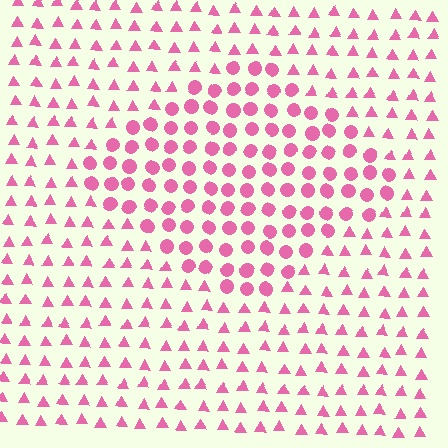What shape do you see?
I see a diamond.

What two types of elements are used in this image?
The image uses circles inside the diamond region and triangles outside it.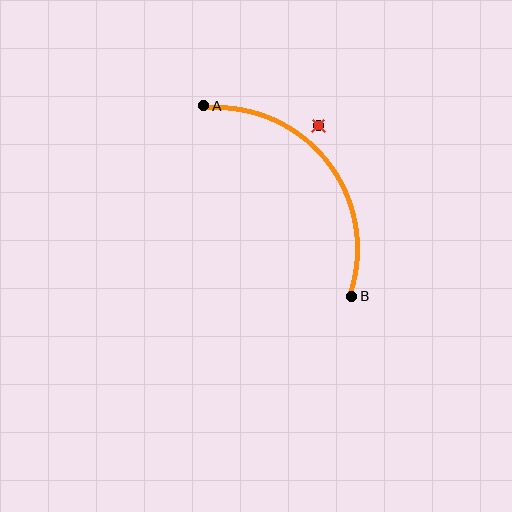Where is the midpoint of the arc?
The arc midpoint is the point on the curve farthest from the straight line joining A and B. It sits above and to the right of that line.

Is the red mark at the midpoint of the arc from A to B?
No — the red mark does not lie on the arc at all. It sits slightly outside the curve.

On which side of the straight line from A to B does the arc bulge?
The arc bulges above and to the right of the straight line connecting A and B.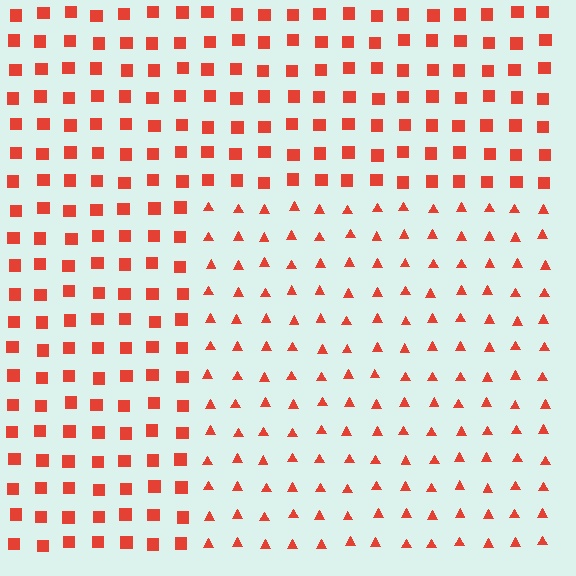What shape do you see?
I see a rectangle.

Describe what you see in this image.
The image is filled with small red elements arranged in a uniform grid. A rectangle-shaped region contains triangles, while the surrounding area contains squares. The boundary is defined purely by the change in element shape.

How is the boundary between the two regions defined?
The boundary is defined by a change in element shape: triangles inside vs. squares outside. All elements share the same color and spacing.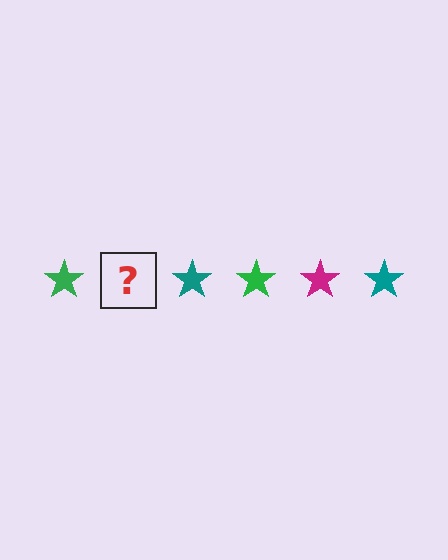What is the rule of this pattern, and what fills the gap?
The rule is that the pattern cycles through green, magenta, teal stars. The gap should be filled with a magenta star.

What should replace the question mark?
The question mark should be replaced with a magenta star.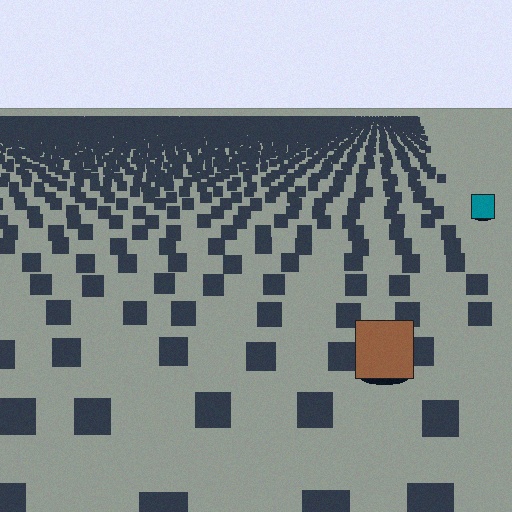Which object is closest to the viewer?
The brown square is closest. The texture marks near it are larger and more spread out.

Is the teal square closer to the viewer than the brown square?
No. The brown square is closer — you can tell from the texture gradient: the ground texture is coarser near it.